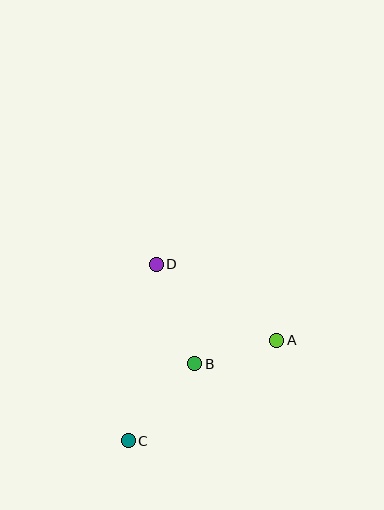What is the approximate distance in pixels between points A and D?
The distance between A and D is approximately 142 pixels.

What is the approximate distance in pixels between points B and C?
The distance between B and C is approximately 102 pixels.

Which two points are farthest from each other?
Points A and C are farthest from each other.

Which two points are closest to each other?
Points A and B are closest to each other.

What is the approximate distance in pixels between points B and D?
The distance between B and D is approximately 107 pixels.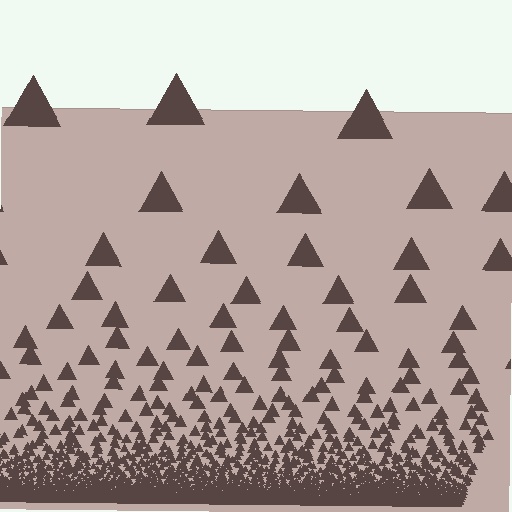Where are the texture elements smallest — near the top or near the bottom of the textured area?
Near the bottom.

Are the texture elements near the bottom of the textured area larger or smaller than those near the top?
Smaller. The gradient is inverted — elements near the bottom are smaller and denser.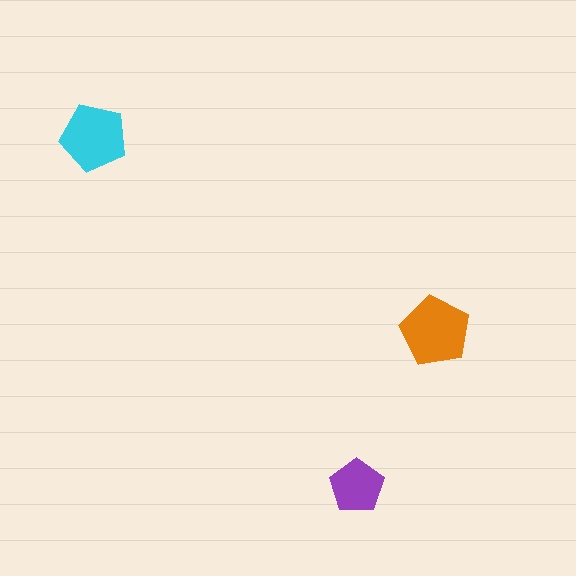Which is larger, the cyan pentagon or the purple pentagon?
The cyan one.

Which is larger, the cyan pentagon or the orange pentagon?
The orange one.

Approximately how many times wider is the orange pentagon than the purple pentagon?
About 1.5 times wider.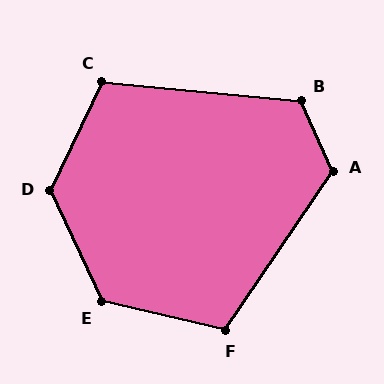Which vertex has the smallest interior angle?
C, at approximately 110 degrees.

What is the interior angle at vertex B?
Approximately 120 degrees (obtuse).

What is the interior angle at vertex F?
Approximately 111 degrees (obtuse).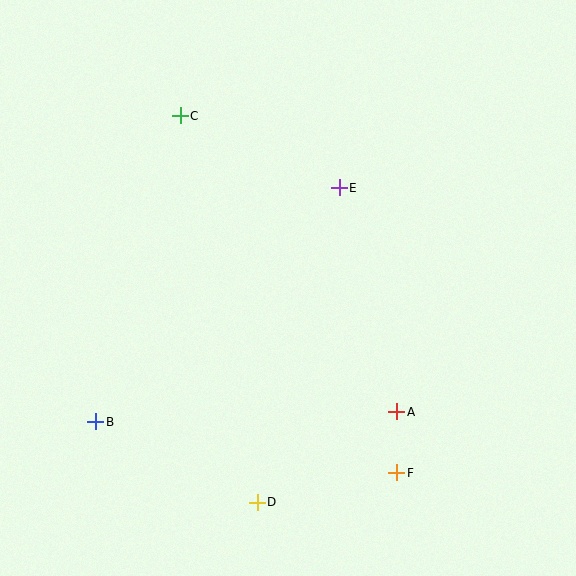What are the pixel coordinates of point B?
Point B is at (96, 422).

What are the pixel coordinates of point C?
Point C is at (180, 116).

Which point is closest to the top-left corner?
Point C is closest to the top-left corner.